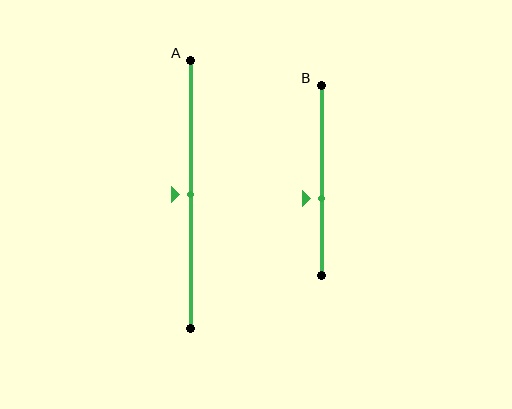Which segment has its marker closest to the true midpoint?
Segment A has its marker closest to the true midpoint.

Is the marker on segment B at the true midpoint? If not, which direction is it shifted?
No, the marker on segment B is shifted downward by about 9% of the segment length.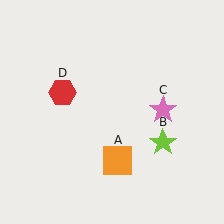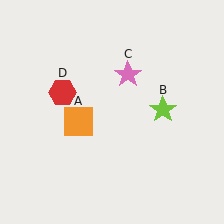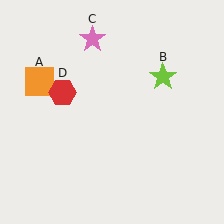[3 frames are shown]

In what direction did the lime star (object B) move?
The lime star (object B) moved up.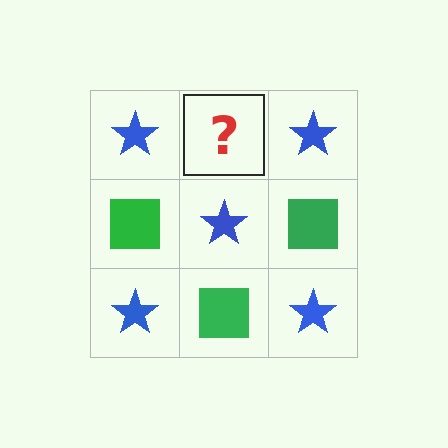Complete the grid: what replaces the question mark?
The question mark should be replaced with a green square.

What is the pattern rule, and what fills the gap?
The rule is that it alternates blue star and green square in a checkerboard pattern. The gap should be filled with a green square.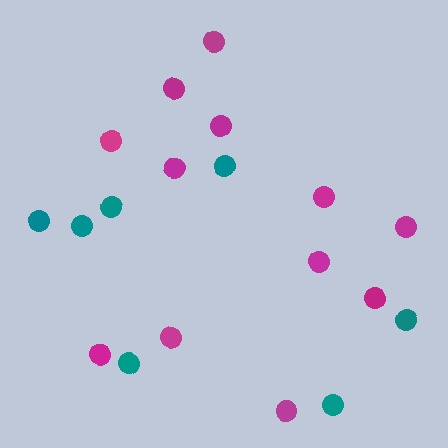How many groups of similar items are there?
There are 2 groups: one group of magenta circles (12) and one group of teal circles (7).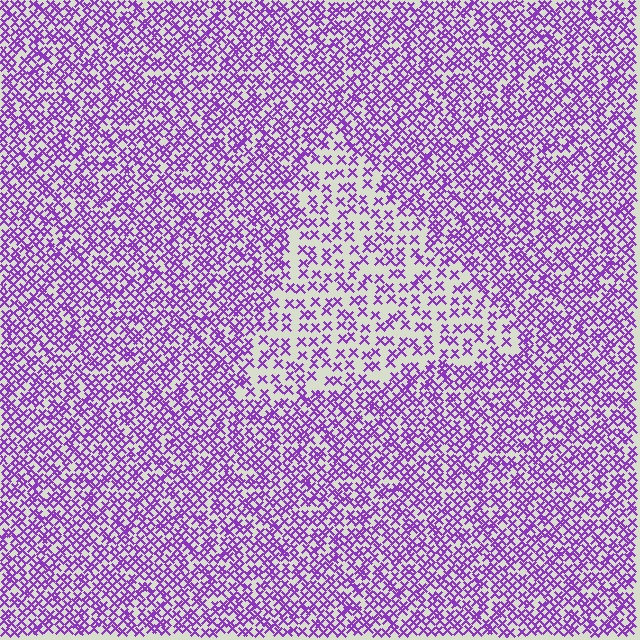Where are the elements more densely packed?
The elements are more densely packed outside the triangle boundary.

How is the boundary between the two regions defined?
The boundary is defined by a change in element density (approximately 2.0x ratio). All elements are the same color, size, and shape.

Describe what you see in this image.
The image contains small purple elements arranged at two different densities. A triangle-shaped region is visible where the elements are less densely packed than the surrounding area.